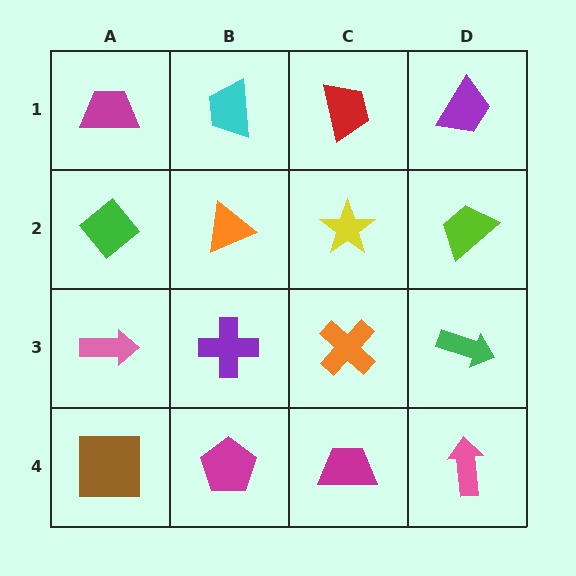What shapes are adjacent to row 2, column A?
A magenta trapezoid (row 1, column A), a pink arrow (row 3, column A), an orange triangle (row 2, column B).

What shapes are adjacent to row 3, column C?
A yellow star (row 2, column C), a magenta trapezoid (row 4, column C), a purple cross (row 3, column B), a green arrow (row 3, column D).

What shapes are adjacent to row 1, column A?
A green diamond (row 2, column A), a cyan trapezoid (row 1, column B).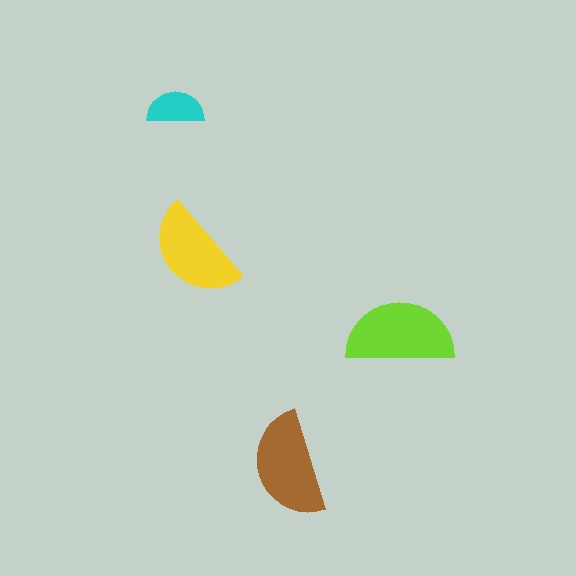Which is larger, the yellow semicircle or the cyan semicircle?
The yellow one.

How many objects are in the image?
There are 4 objects in the image.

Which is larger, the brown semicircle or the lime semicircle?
The lime one.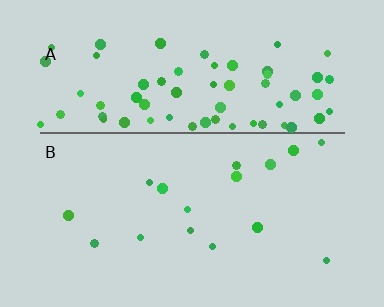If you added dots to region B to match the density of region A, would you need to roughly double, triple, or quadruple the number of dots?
Approximately quadruple.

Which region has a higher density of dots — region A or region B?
A (the top).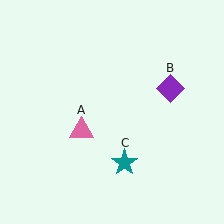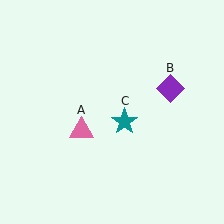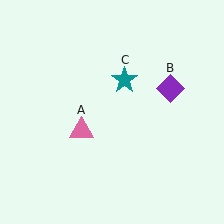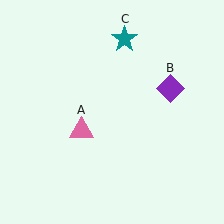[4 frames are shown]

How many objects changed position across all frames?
1 object changed position: teal star (object C).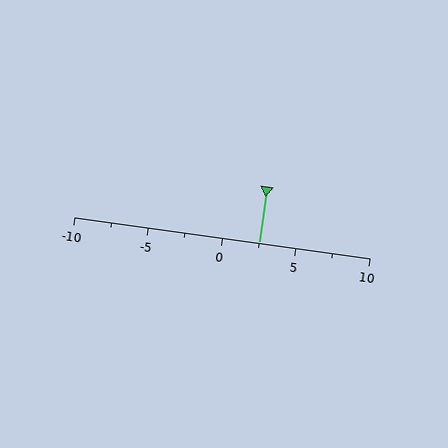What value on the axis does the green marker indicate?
The marker indicates approximately 2.5.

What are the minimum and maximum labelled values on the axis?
The axis runs from -10 to 10.